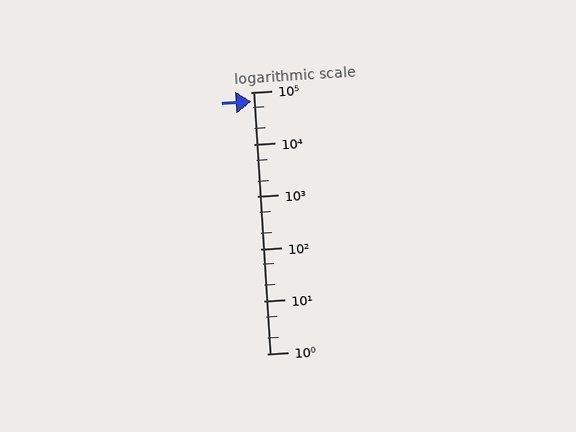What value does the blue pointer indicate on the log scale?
The pointer indicates approximately 65000.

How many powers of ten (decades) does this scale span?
The scale spans 5 decades, from 1 to 100000.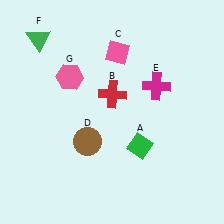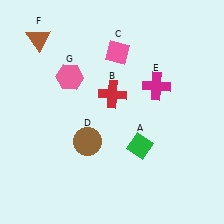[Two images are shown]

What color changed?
The triangle (F) changed from green in Image 1 to brown in Image 2.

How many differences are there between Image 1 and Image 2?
There is 1 difference between the two images.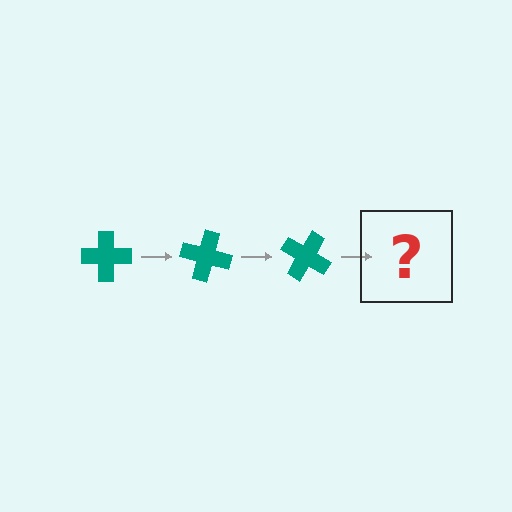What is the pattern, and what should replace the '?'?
The pattern is that the cross rotates 15 degrees each step. The '?' should be a teal cross rotated 45 degrees.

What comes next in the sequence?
The next element should be a teal cross rotated 45 degrees.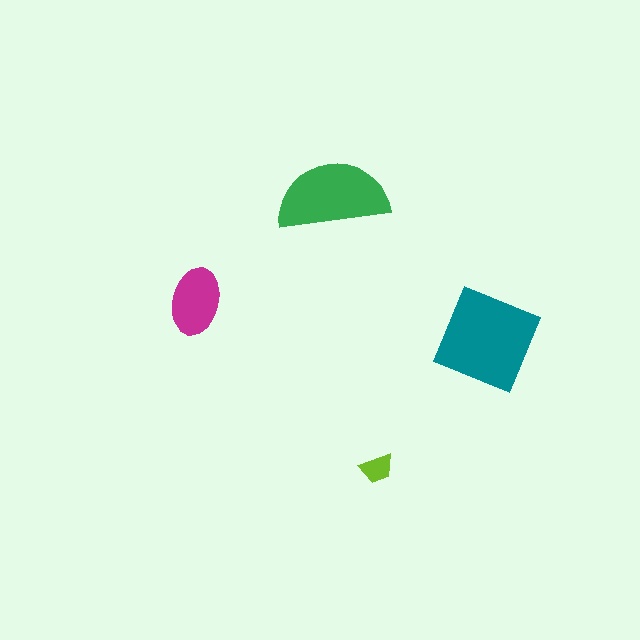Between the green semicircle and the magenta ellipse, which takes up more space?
The green semicircle.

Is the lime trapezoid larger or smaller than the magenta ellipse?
Smaller.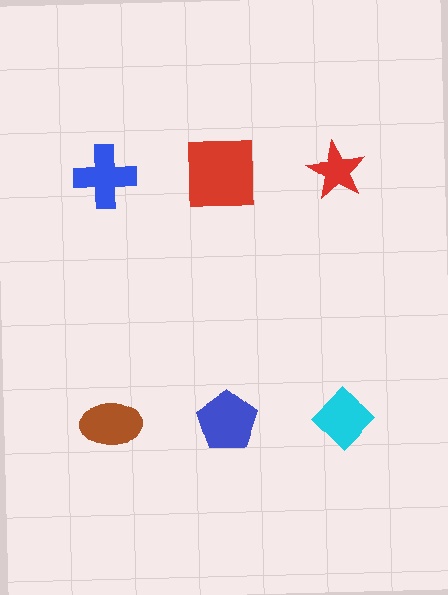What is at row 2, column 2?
A blue pentagon.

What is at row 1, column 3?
A red star.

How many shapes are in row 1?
3 shapes.